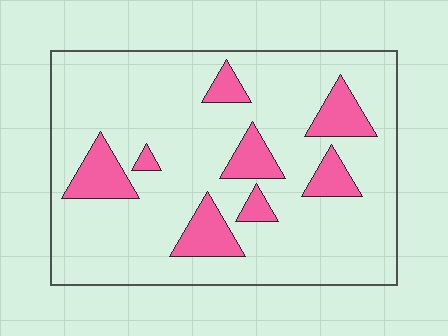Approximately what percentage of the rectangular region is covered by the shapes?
Approximately 15%.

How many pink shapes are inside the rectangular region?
8.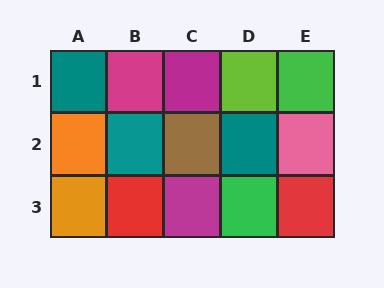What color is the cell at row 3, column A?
Orange.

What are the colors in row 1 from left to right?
Teal, magenta, magenta, lime, green.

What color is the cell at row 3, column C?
Magenta.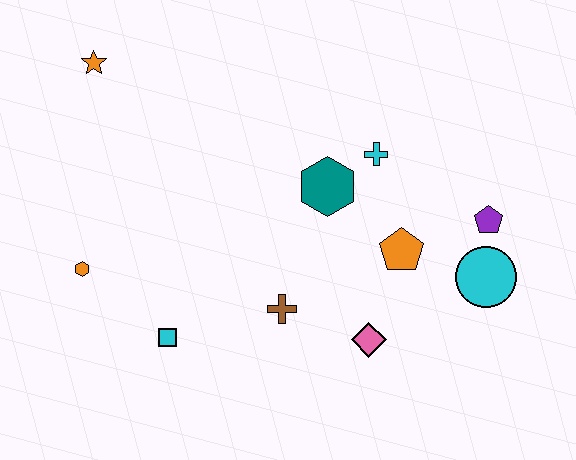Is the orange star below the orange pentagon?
No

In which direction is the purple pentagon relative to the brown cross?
The purple pentagon is to the right of the brown cross.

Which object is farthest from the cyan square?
The purple pentagon is farthest from the cyan square.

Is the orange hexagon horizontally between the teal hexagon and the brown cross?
No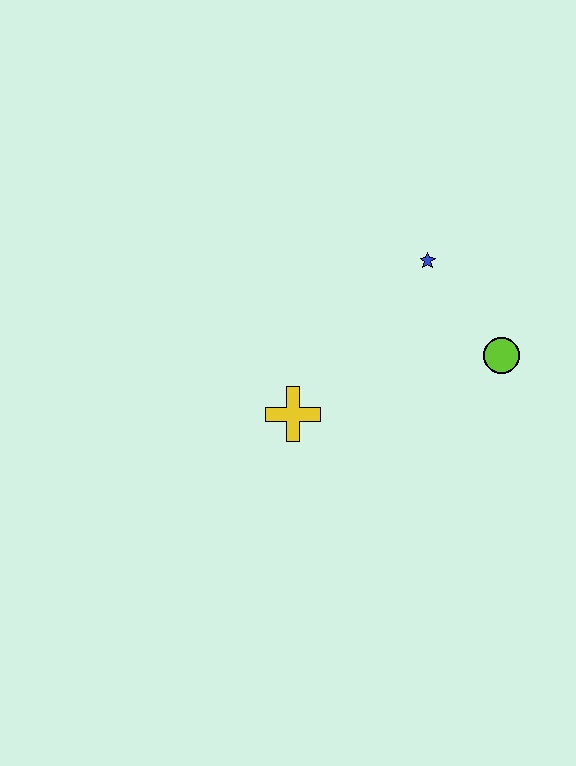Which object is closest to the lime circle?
The blue star is closest to the lime circle.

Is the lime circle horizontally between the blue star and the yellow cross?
No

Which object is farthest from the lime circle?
The yellow cross is farthest from the lime circle.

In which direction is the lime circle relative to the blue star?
The lime circle is below the blue star.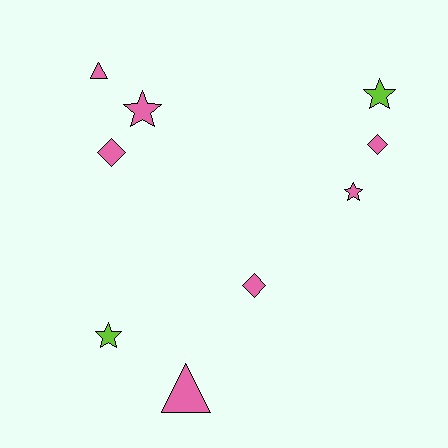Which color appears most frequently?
Pink, with 7 objects.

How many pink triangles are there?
There are 2 pink triangles.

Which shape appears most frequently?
Star, with 4 objects.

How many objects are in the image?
There are 9 objects.